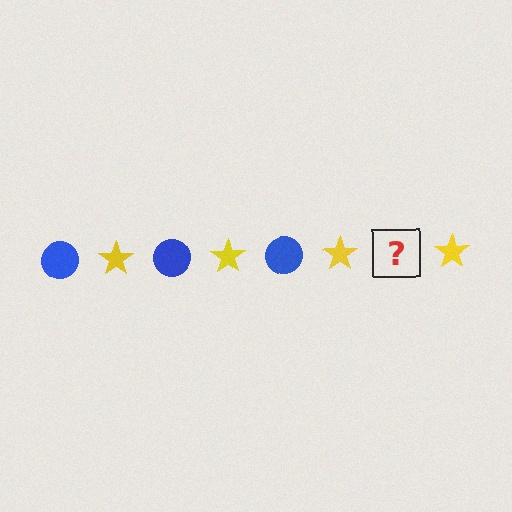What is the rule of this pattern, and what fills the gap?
The rule is that the pattern alternates between blue circle and yellow star. The gap should be filled with a blue circle.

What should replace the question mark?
The question mark should be replaced with a blue circle.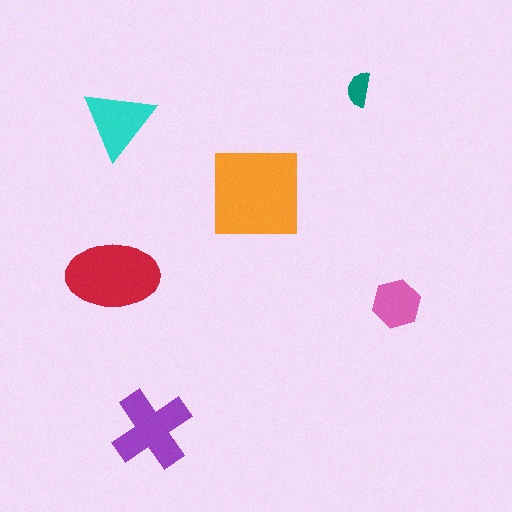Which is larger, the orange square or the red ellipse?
The orange square.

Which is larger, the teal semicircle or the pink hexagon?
The pink hexagon.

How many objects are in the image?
There are 6 objects in the image.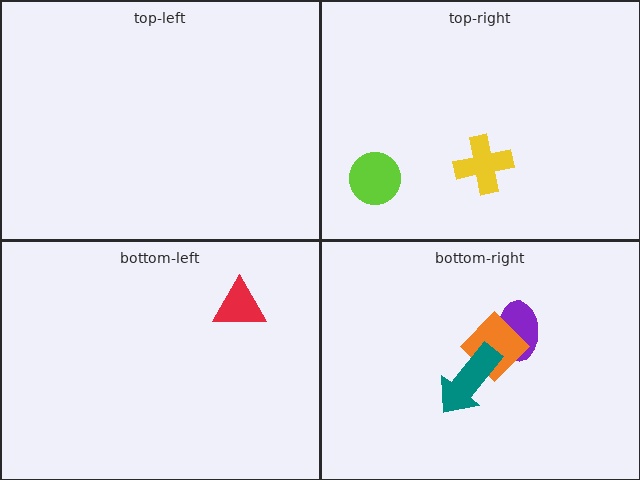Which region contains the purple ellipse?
The bottom-right region.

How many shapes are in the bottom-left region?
1.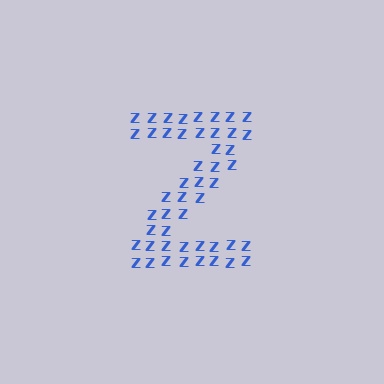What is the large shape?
The large shape is the letter Z.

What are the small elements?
The small elements are letter Z's.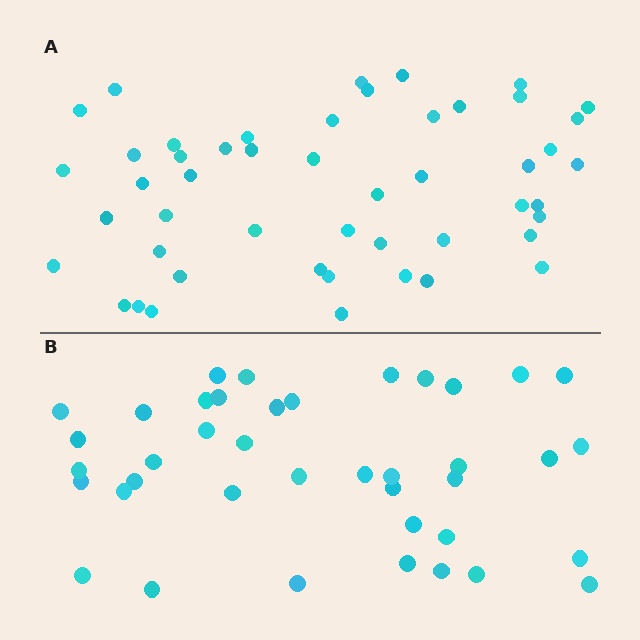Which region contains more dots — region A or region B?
Region A (the top region) has more dots.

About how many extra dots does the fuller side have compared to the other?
Region A has roughly 8 or so more dots than region B.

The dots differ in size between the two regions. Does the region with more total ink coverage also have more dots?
No. Region B has more total ink coverage because its dots are larger, but region A actually contains more individual dots. Total area can be misleading — the number of items is what matters here.